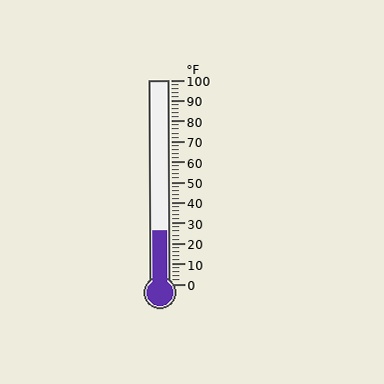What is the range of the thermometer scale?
The thermometer scale ranges from 0°F to 100°F.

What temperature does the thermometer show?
The thermometer shows approximately 26°F.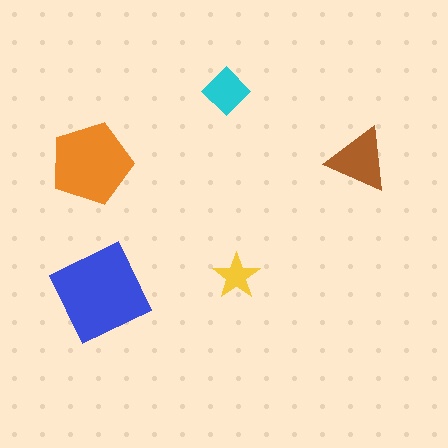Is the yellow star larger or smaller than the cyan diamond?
Smaller.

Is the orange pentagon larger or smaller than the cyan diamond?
Larger.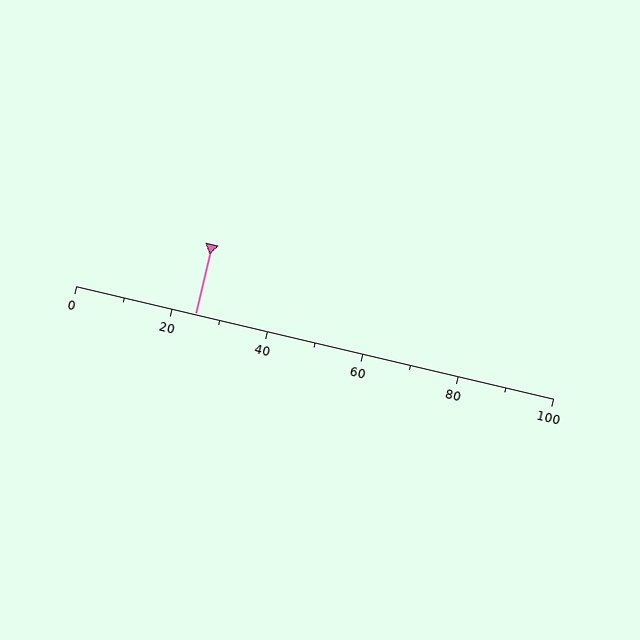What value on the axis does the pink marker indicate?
The marker indicates approximately 25.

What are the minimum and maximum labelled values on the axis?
The axis runs from 0 to 100.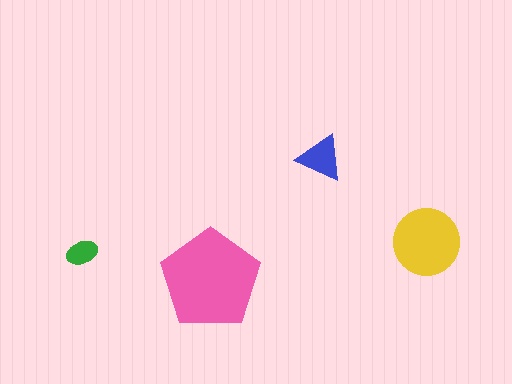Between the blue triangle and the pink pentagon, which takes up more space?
The pink pentagon.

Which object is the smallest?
The green ellipse.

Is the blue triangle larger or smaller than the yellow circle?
Smaller.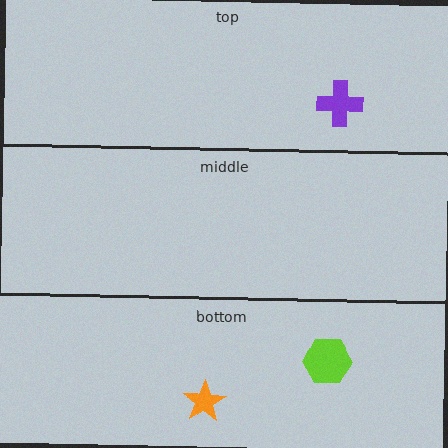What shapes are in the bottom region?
The orange star, the lime hexagon.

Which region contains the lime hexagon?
The bottom region.